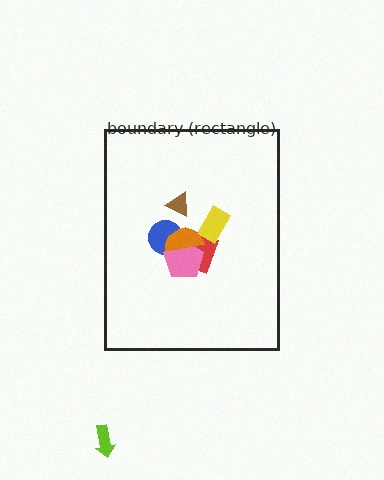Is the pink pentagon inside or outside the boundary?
Inside.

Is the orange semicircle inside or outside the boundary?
Inside.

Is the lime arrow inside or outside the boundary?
Outside.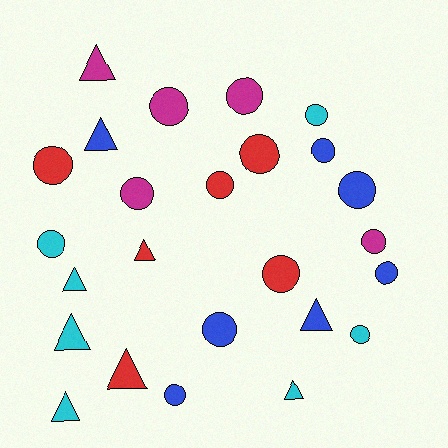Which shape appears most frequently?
Circle, with 16 objects.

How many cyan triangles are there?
There are 4 cyan triangles.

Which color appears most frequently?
Cyan, with 7 objects.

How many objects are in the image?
There are 25 objects.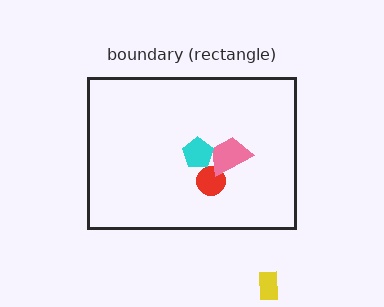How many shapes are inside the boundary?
3 inside, 1 outside.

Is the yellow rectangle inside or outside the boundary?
Outside.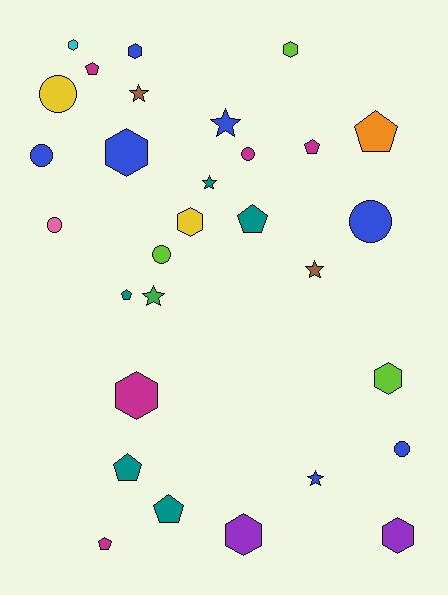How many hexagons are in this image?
There are 9 hexagons.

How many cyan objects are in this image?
There is 1 cyan object.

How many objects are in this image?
There are 30 objects.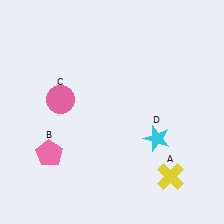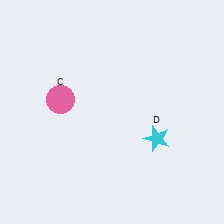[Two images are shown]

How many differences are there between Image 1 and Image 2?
There are 2 differences between the two images.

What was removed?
The pink pentagon (B), the yellow cross (A) were removed in Image 2.